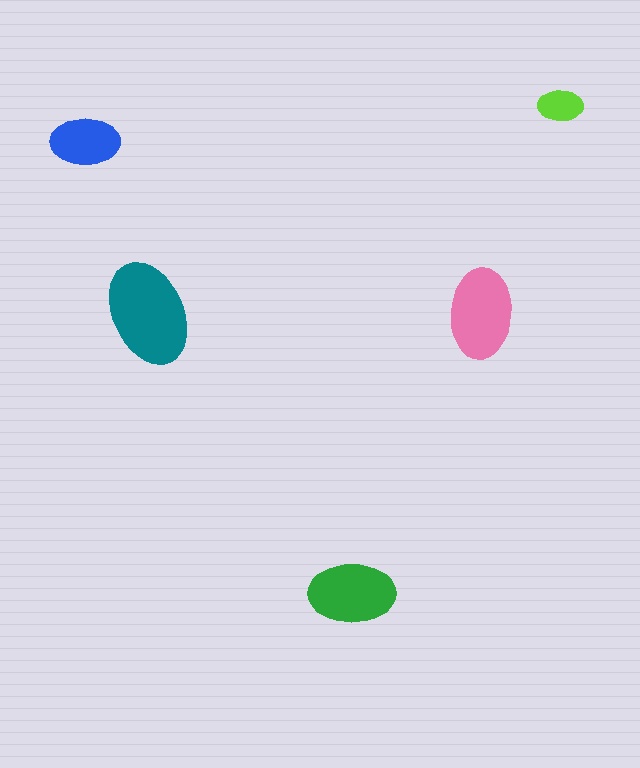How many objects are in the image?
There are 5 objects in the image.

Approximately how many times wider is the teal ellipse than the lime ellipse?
About 2.5 times wider.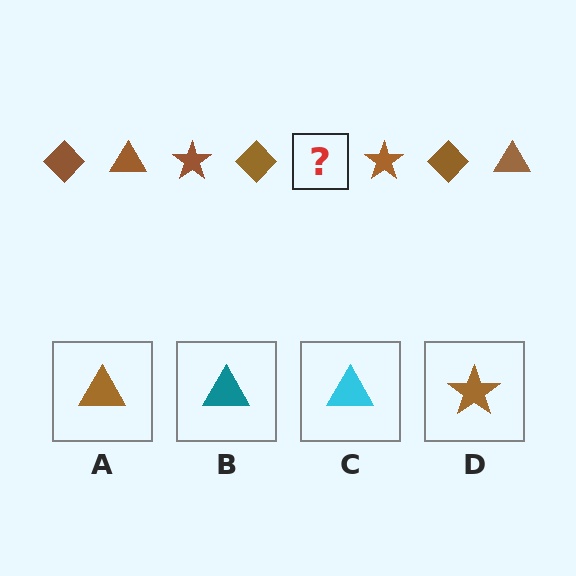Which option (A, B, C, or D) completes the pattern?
A.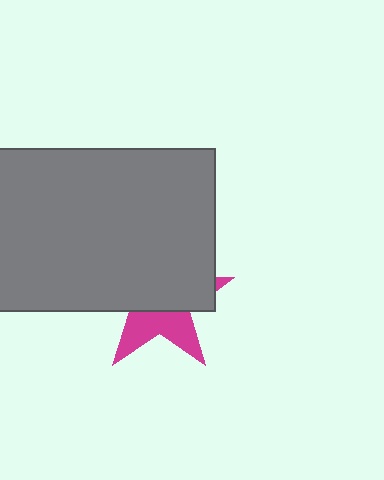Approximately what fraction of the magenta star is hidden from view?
Roughly 61% of the magenta star is hidden behind the gray rectangle.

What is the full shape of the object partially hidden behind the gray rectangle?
The partially hidden object is a magenta star.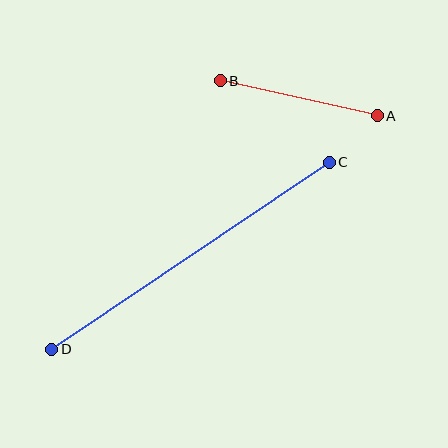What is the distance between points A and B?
The distance is approximately 161 pixels.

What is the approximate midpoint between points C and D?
The midpoint is at approximately (191, 256) pixels.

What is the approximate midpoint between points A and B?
The midpoint is at approximately (299, 98) pixels.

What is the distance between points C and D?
The distance is approximately 335 pixels.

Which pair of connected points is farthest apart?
Points C and D are farthest apart.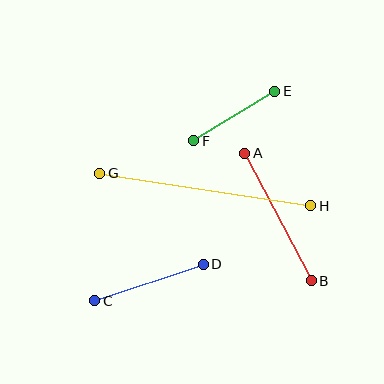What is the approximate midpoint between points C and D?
The midpoint is at approximately (149, 283) pixels.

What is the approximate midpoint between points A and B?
The midpoint is at approximately (278, 217) pixels.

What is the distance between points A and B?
The distance is approximately 144 pixels.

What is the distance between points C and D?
The distance is approximately 114 pixels.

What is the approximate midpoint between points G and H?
The midpoint is at approximately (205, 189) pixels.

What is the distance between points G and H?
The distance is approximately 214 pixels.